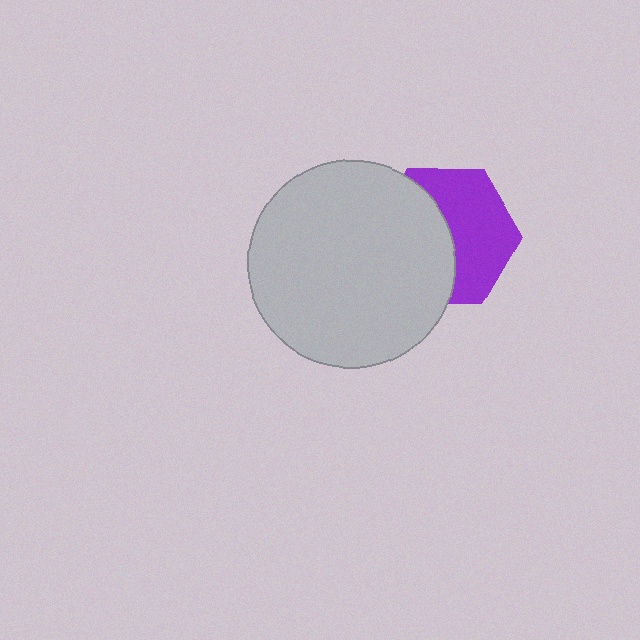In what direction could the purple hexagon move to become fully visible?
The purple hexagon could move right. That would shift it out from behind the light gray circle entirely.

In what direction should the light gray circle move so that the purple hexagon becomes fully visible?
The light gray circle should move left. That is the shortest direction to clear the overlap and leave the purple hexagon fully visible.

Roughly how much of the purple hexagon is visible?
About half of it is visible (roughly 51%).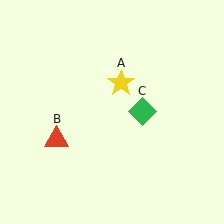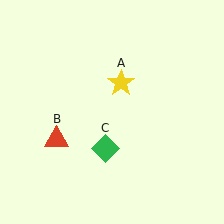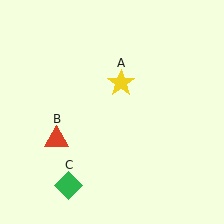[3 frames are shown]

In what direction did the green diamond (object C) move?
The green diamond (object C) moved down and to the left.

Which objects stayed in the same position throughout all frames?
Yellow star (object A) and red triangle (object B) remained stationary.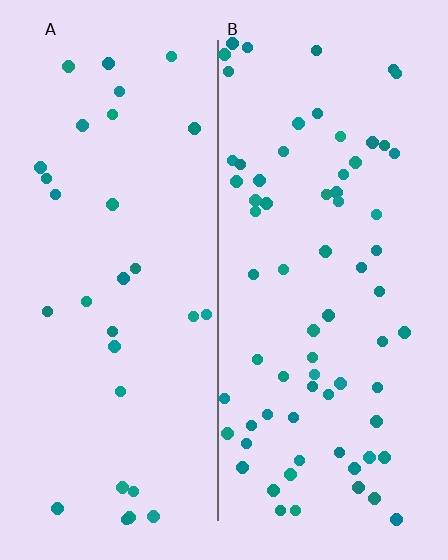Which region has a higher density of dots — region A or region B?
B (the right).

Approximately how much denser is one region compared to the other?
Approximately 2.3× — region B over region A.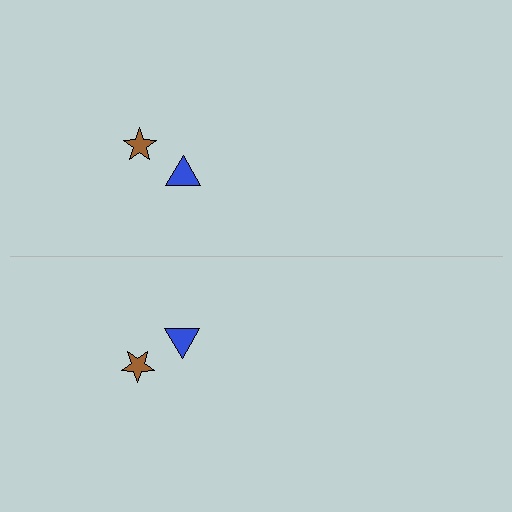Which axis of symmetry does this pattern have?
The pattern has a horizontal axis of symmetry running through the center of the image.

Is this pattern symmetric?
Yes, this pattern has bilateral (reflection) symmetry.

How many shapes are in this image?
There are 4 shapes in this image.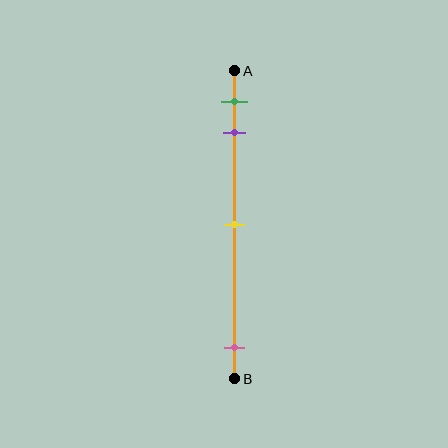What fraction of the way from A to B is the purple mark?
The purple mark is approximately 20% (0.2) of the way from A to B.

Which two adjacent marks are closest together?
The green and purple marks are the closest adjacent pair.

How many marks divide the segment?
There are 4 marks dividing the segment.